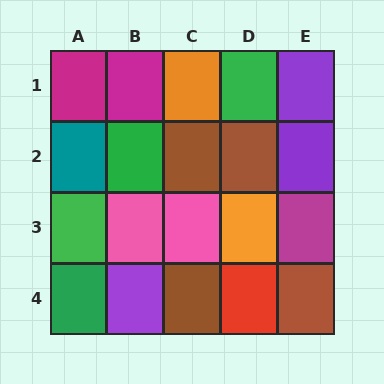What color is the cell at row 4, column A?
Green.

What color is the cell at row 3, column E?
Magenta.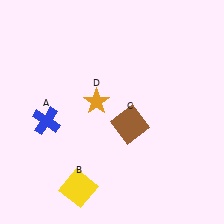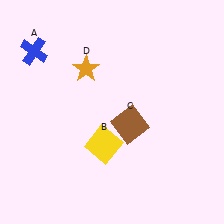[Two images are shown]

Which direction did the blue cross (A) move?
The blue cross (A) moved up.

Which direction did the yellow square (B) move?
The yellow square (B) moved up.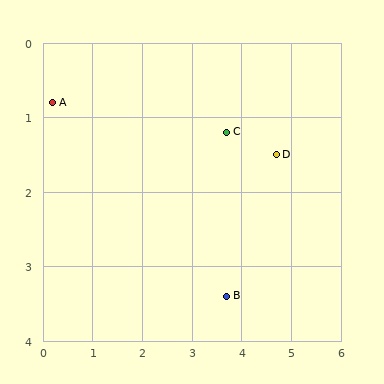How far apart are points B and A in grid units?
Points B and A are about 4.4 grid units apart.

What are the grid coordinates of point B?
Point B is at approximately (3.7, 3.4).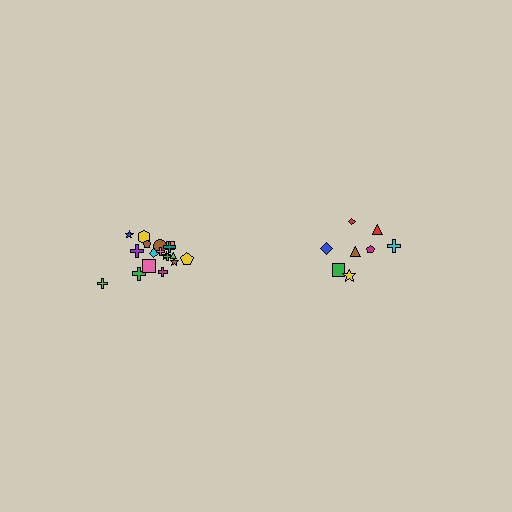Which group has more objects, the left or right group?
The left group.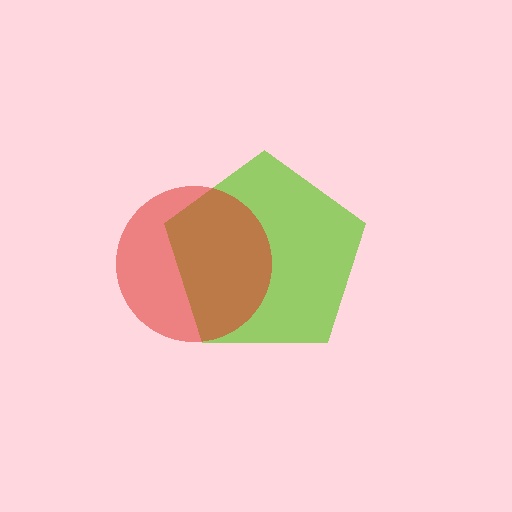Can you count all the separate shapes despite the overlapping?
Yes, there are 2 separate shapes.